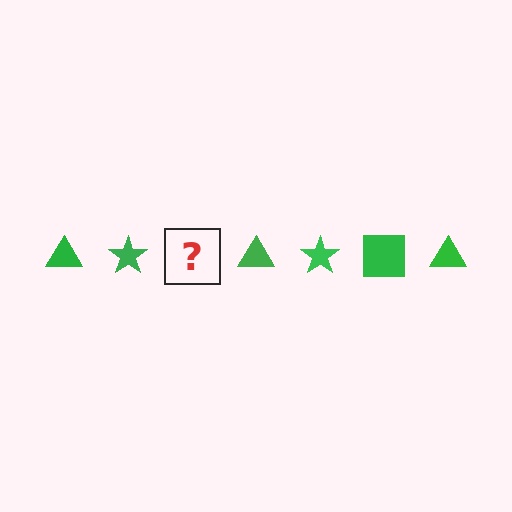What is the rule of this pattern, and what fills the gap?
The rule is that the pattern cycles through triangle, star, square shapes in green. The gap should be filled with a green square.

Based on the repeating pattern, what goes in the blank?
The blank should be a green square.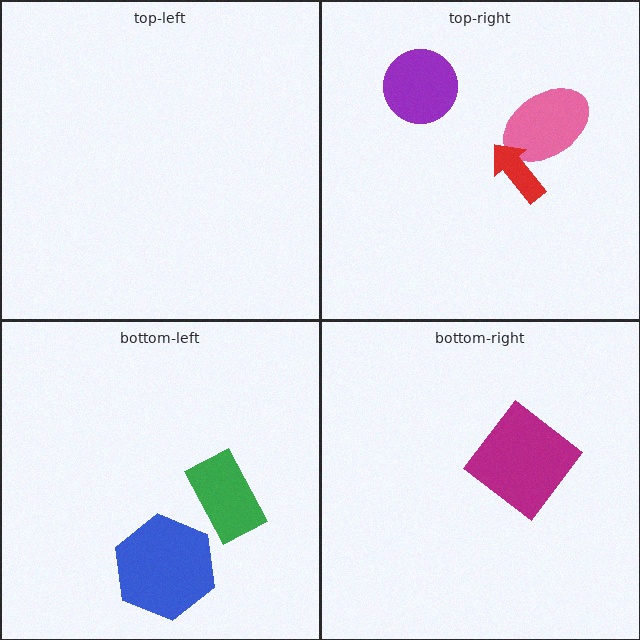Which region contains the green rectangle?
The bottom-left region.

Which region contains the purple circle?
The top-right region.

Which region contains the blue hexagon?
The bottom-left region.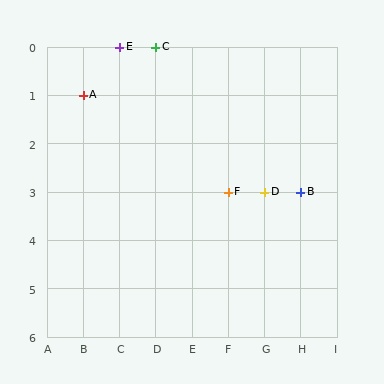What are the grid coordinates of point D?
Point D is at grid coordinates (G, 3).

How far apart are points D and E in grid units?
Points D and E are 4 columns and 3 rows apart (about 5.0 grid units diagonally).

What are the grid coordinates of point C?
Point C is at grid coordinates (D, 0).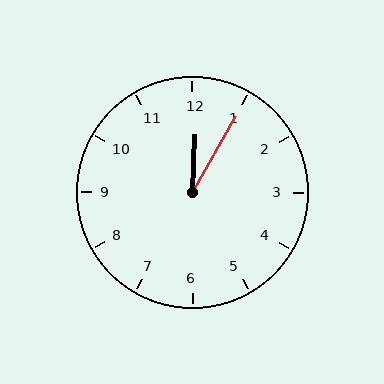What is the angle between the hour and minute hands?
Approximately 28 degrees.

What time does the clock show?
12:05.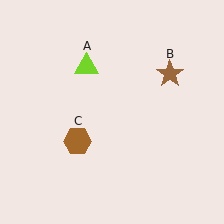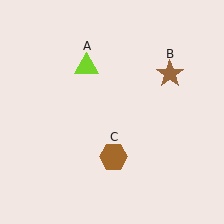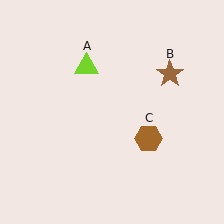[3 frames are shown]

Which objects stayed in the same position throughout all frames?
Lime triangle (object A) and brown star (object B) remained stationary.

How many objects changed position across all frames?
1 object changed position: brown hexagon (object C).